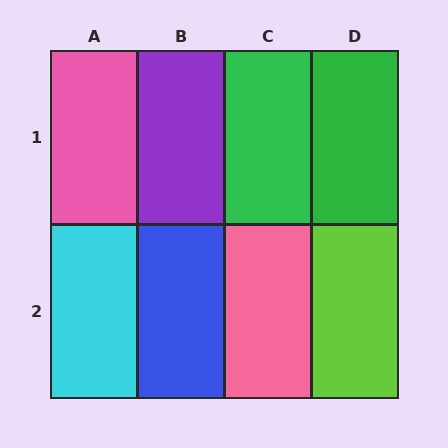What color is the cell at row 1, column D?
Green.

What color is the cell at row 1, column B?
Purple.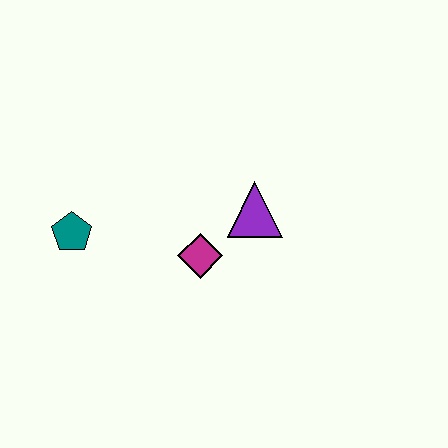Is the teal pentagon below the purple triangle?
Yes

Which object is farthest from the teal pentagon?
The purple triangle is farthest from the teal pentagon.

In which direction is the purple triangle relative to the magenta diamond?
The purple triangle is to the right of the magenta diamond.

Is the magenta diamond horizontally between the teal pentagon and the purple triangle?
Yes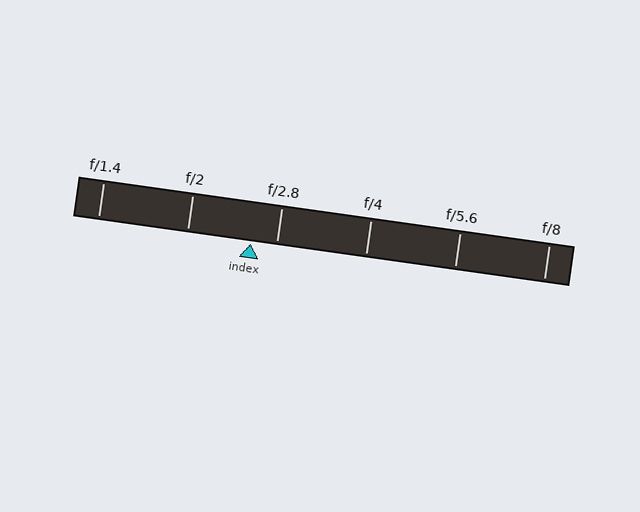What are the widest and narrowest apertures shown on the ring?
The widest aperture shown is f/1.4 and the narrowest is f/8.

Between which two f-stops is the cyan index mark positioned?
The index mark is between f/2 and f/2.8.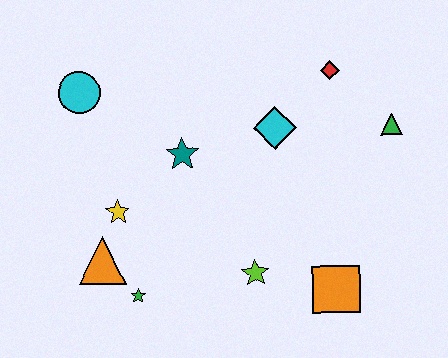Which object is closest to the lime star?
The orange square is closest to the lime star.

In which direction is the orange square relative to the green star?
The orange square is to the right of the green star.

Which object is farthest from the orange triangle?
The green triangle is farthest from the orange triangle.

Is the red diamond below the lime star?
No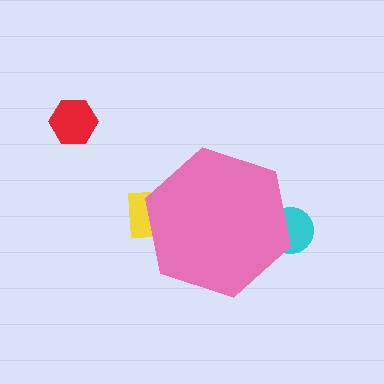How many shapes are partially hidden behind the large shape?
2 shapes are partially hidden.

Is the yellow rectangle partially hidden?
Yes, the yellow rectangle is partially hidden behind the pink hexagon.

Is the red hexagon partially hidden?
No, the red hexagon is fully visible.